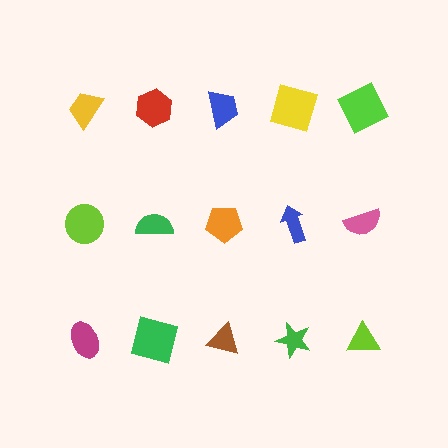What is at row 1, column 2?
A red hexagon.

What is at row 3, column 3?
A brown triangle.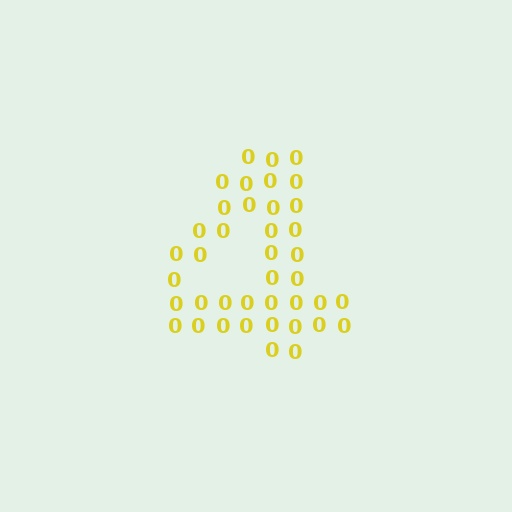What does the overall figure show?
The overall figure shows the digit 4.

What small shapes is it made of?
It is made of small digit 0's.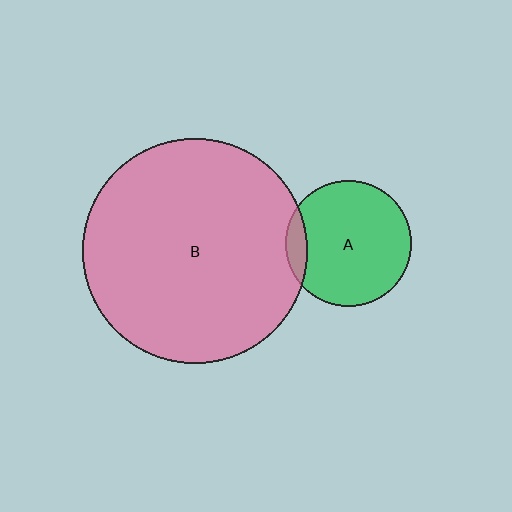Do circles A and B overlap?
Yes.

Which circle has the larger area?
Circle B (pink).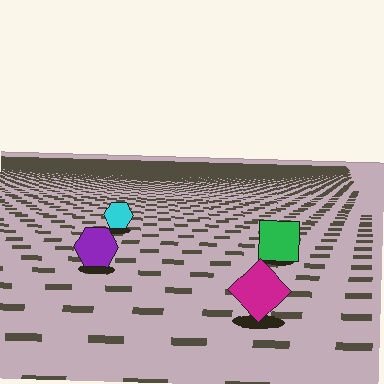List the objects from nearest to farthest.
From nearest to farthest: the magenta diamond, the purple hexagon, the green square, the cyan hexagon.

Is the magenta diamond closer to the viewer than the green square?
Yes. The magenta diamond is closer — you can tell from the texture gradient: the ground texture is coarser near it.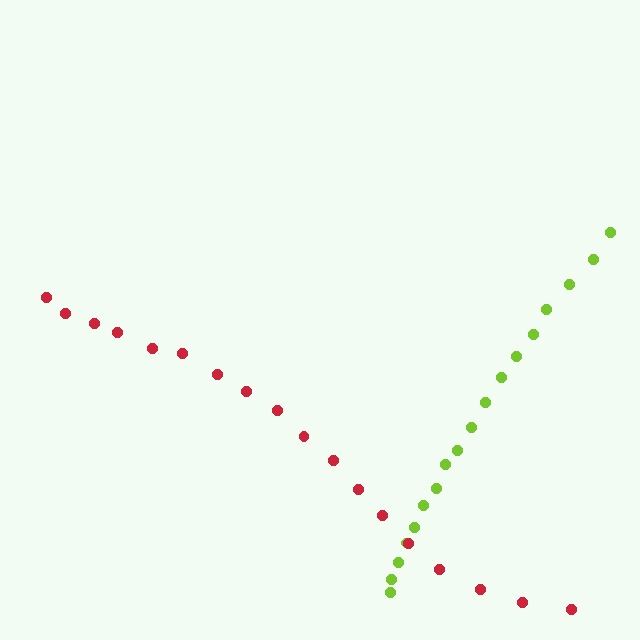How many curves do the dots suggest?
There are 2 distinct paths.